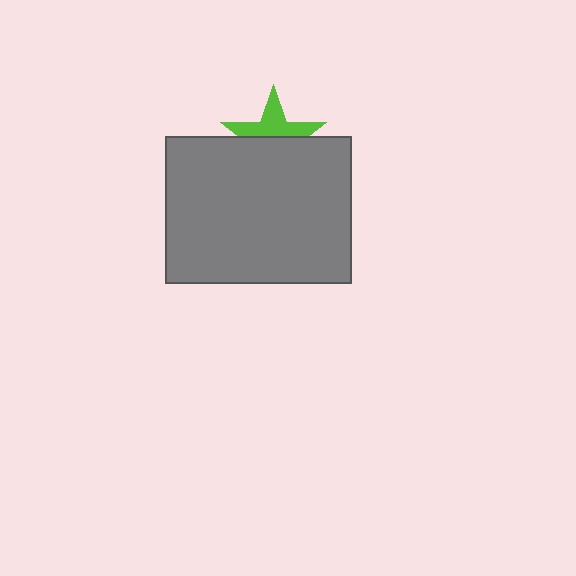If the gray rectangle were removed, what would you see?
You would see the complete lime star.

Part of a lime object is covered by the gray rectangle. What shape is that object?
It is a star.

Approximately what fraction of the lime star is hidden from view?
Roughly 54% of the lime star is hidden behind the gray rectangle.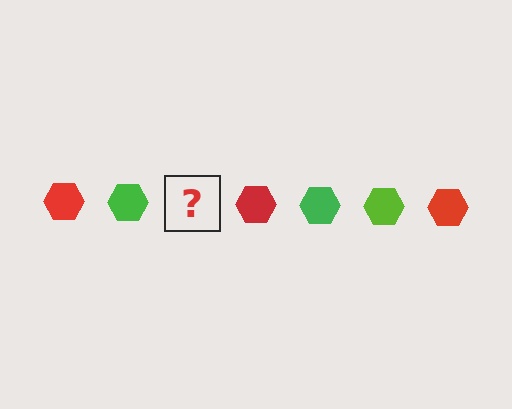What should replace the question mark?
The question mark should be replaced with a lime hexagon.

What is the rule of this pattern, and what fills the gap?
The rule is that the pattern cycles through red, green, lime hexagons. The gap should be filled with a lime hexagon.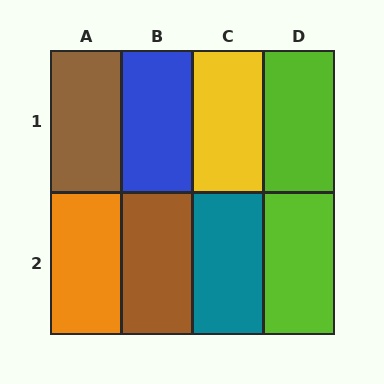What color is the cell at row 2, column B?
Brown.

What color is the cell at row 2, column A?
Orange.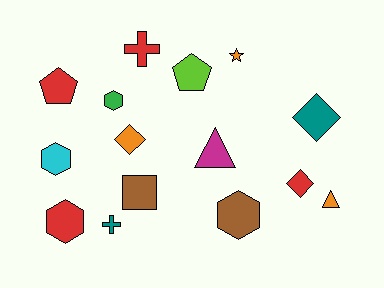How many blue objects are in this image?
There are no blue objects.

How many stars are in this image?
There is 1 star.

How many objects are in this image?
There are 15 objects.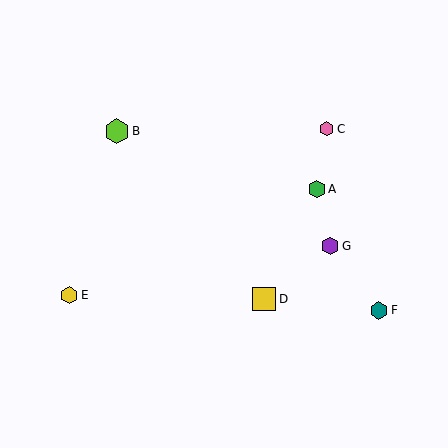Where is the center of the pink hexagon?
The center of the pink hexagon is at (326, 129).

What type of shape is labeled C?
Shape C is a pink hexagon.